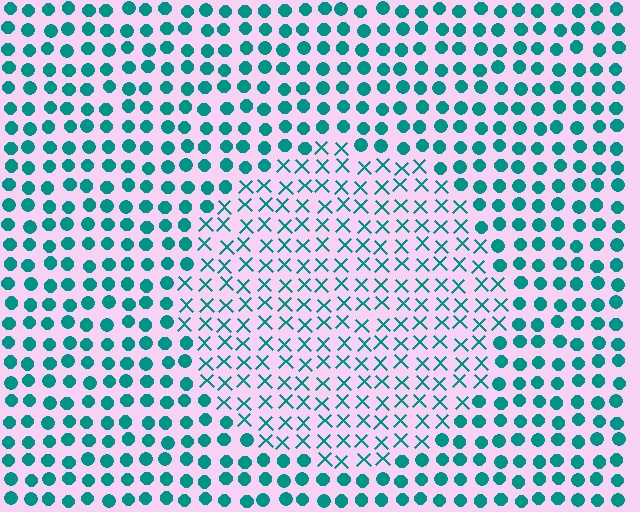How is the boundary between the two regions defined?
The boundary is defined by a change in element shape: X marks inside vs. circles outside. All elements share the same color and spacing.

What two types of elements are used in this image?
The image uses X marks inside the circle region and circles outside it.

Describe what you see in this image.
The image is filled with small teal elements arranged in a uniform grid. A circle-shaped region contains X marks, while the surrounding area contains circles. The boundary is defined purely by the change in element shape.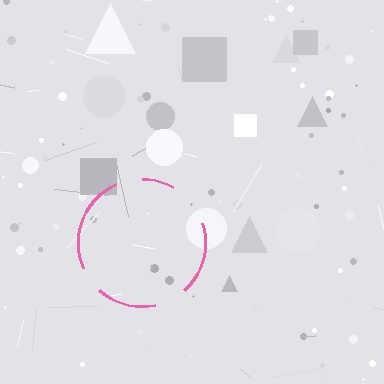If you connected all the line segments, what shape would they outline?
They would outline a circle.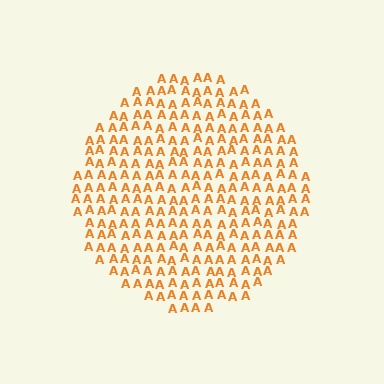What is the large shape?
The large shape is a circle.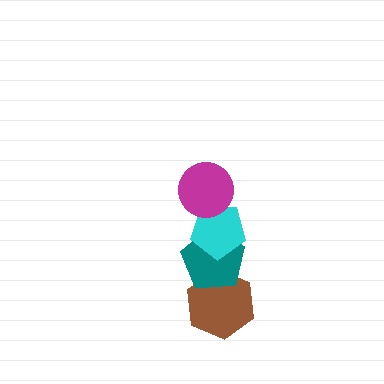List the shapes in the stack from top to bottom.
From top to bottom: the magenta circle, the cyan pentagon, the teal pentagon, the brown hexagon.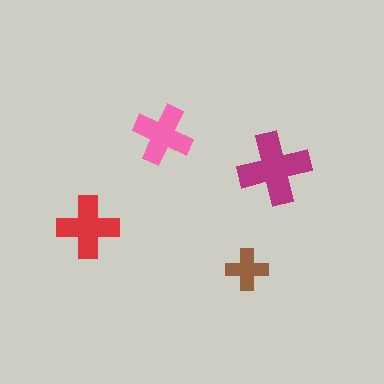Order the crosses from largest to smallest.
the magenta one, the red one, the pink one, the brown one.